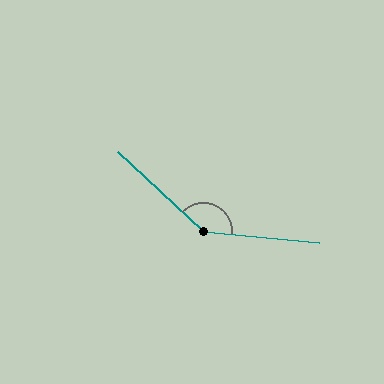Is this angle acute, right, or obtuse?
It is obtuse.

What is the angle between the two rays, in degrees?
Approximately 143 degrees.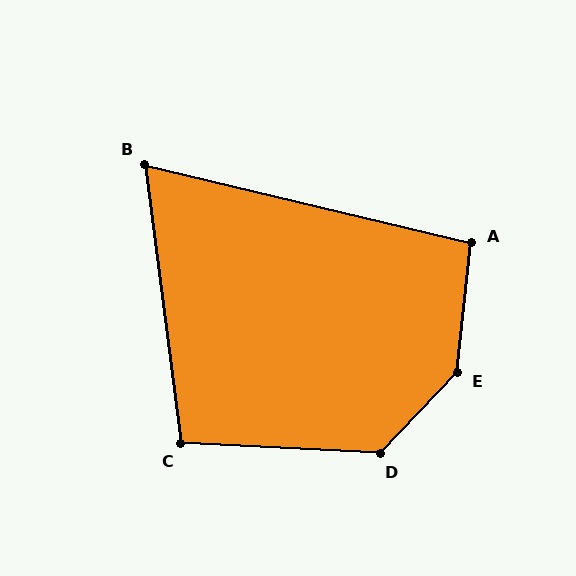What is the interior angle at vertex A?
Approximately 97 degrees (obtuse).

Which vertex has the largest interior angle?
E, at approximately 143 degrees.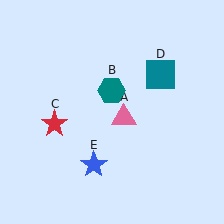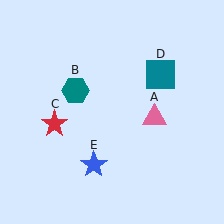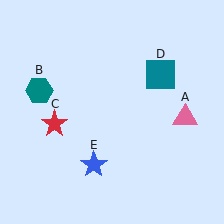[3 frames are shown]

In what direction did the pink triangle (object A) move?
The pink triangle (object A) moved right.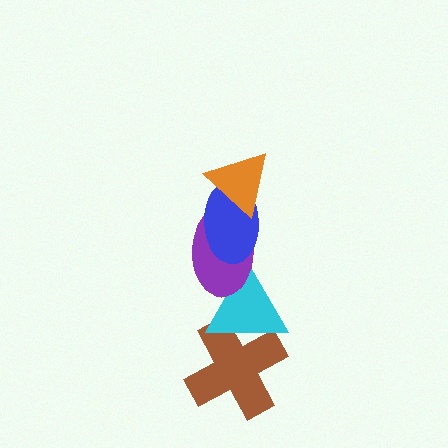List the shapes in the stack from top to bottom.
From top to bottom: the orange triangle, the blue ellipse, the purple ellipse, the cyan triangle, the brown cross.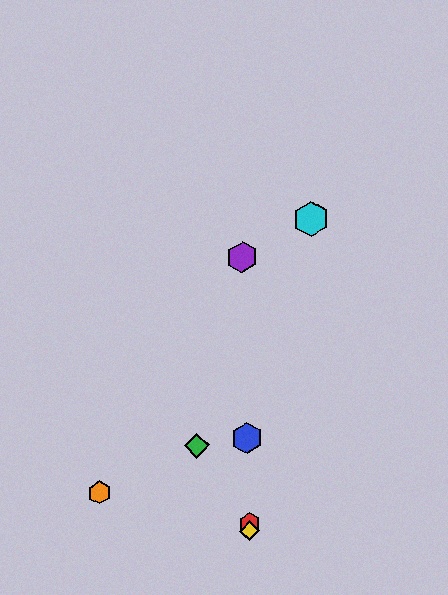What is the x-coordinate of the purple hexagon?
The purple hexagon is at x≈242.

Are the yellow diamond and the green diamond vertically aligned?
No, the yellow diamond is at x≈249 and the green diamond is at x≈197.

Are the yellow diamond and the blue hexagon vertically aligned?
Yes, both are at x≈249.